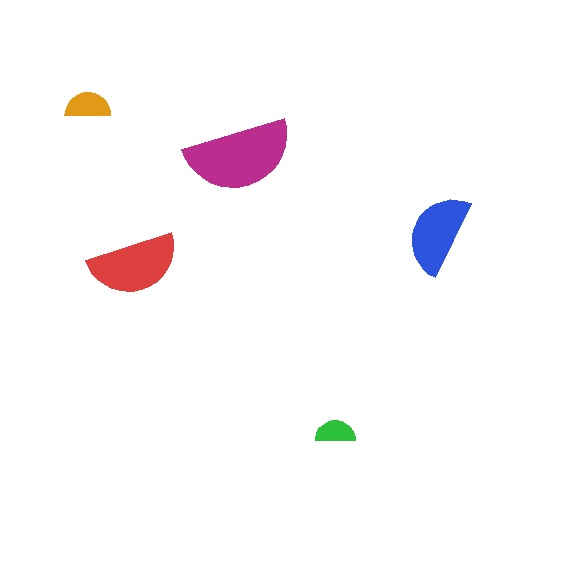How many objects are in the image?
There are 5 objects in the image.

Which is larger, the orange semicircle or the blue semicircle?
The blue one.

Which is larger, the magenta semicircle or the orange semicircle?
The magenta one.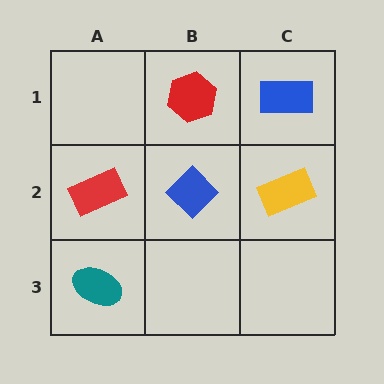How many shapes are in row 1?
2 shapes.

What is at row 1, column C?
A blue rectangle.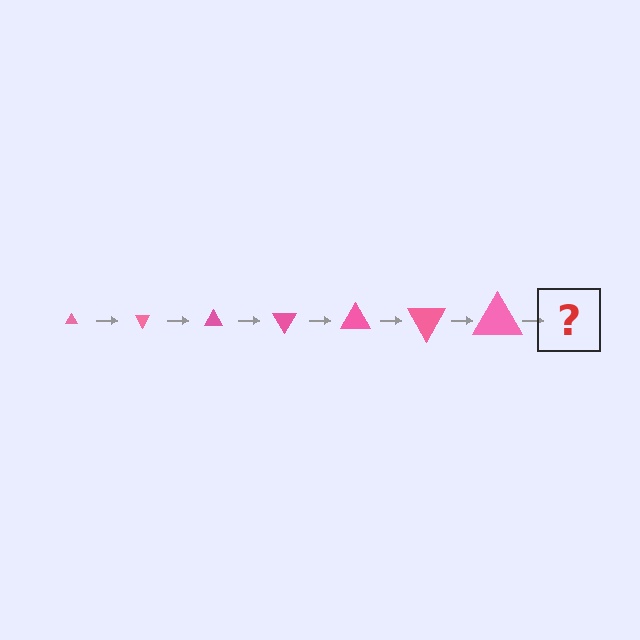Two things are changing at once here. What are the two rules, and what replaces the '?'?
The two rules are that the triangle grows larger each step and it rotates 60 degrees each step. The '?' should be a triangle, larger than the previous one and rotated 420 degrees from the start.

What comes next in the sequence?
The next element should be a triangle, larger than the previous one and rotated 420 degrees from the start.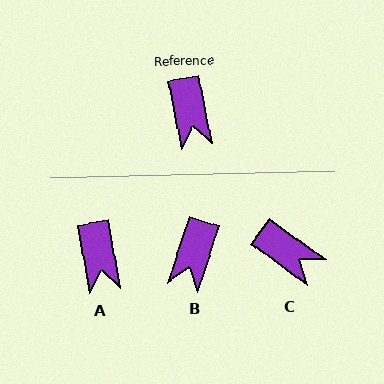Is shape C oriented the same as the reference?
No, it is off by about 44 degrees.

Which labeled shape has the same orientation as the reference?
A.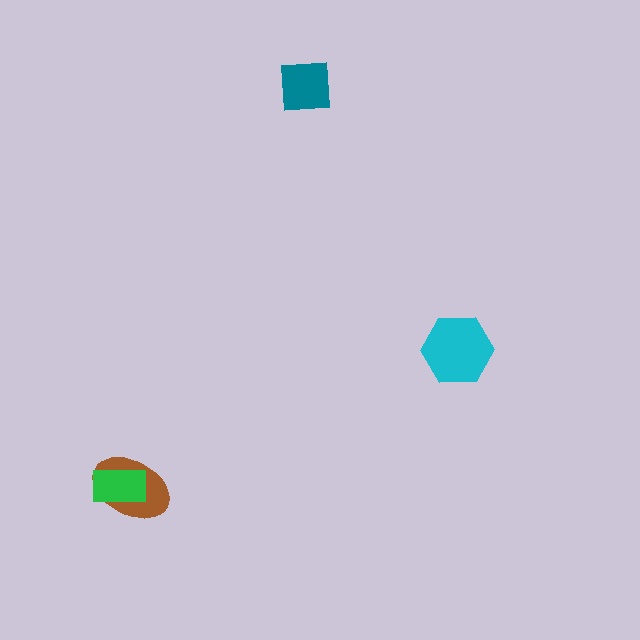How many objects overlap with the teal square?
0 objects overlap with the teal square.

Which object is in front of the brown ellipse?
The green rectangle is in front of the brown ellipse.